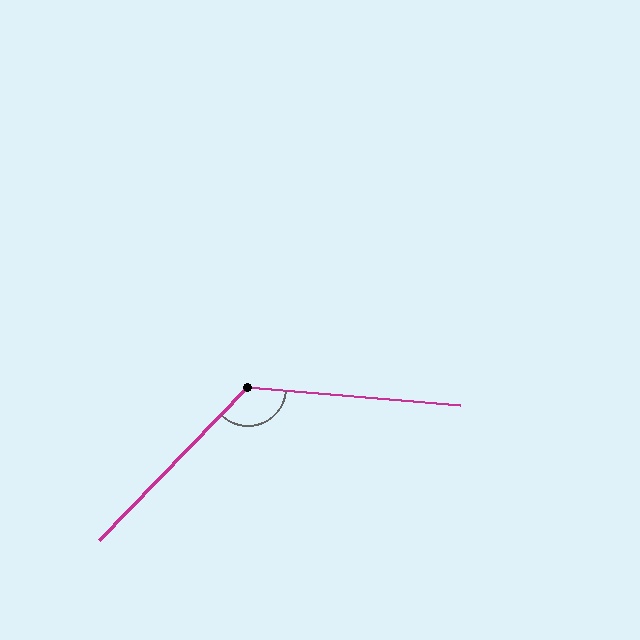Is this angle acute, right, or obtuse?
It is obtuse.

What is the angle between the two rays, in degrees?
Approximately 130 degrees.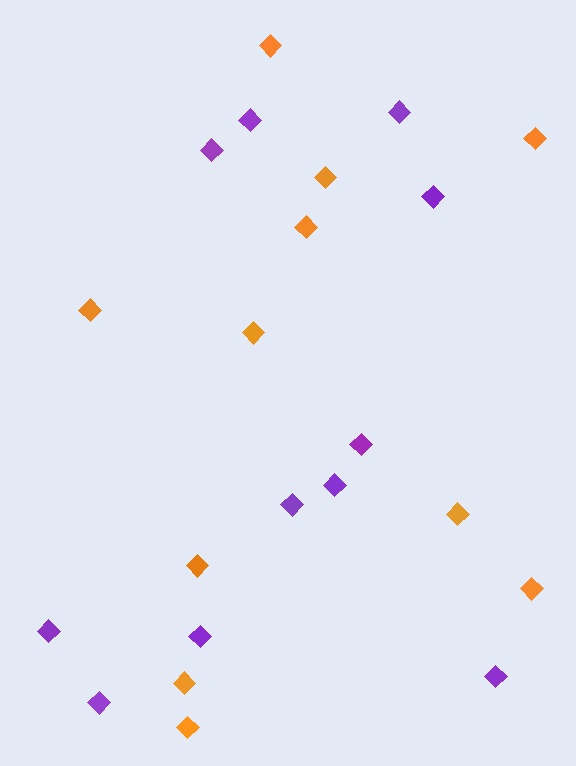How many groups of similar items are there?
There are 2 groups: one group of orange diamonds (11) and one group of purple diamonds (11).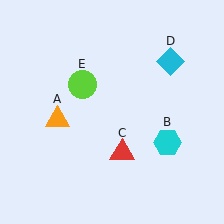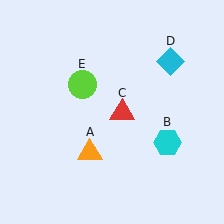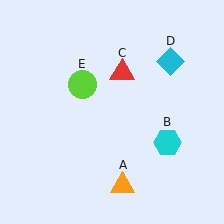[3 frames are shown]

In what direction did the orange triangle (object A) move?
The orange triangle (object A) moved down and to the right.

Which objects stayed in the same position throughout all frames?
Cyan hexagon (object B) and cyan diamond (object D) and lime circle (object E) remained stationary.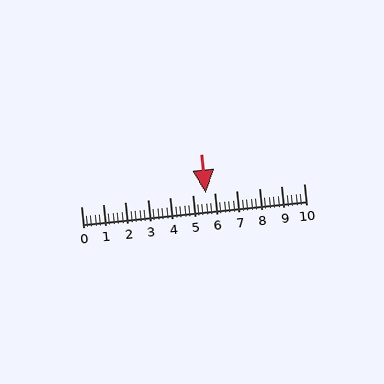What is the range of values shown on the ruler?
The ruler shows values from 0 to 10.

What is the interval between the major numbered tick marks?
The major tick marks are spaced 1 units apart.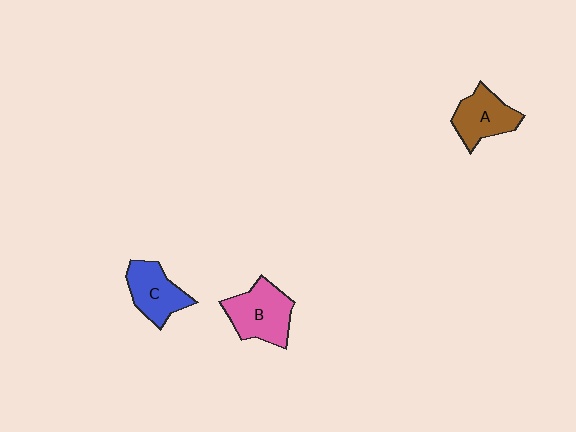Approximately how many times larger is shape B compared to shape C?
Approximately 1.2 times.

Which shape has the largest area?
Shape B (pink).